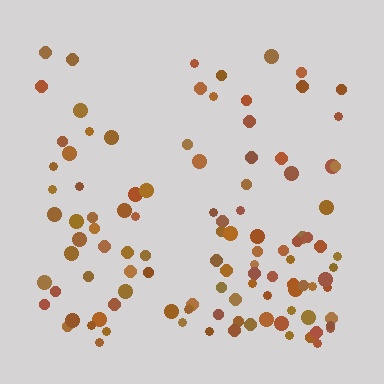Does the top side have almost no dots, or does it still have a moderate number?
Still a moderate number, just noticeably fewer than the bottom.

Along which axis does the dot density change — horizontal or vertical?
Vertical.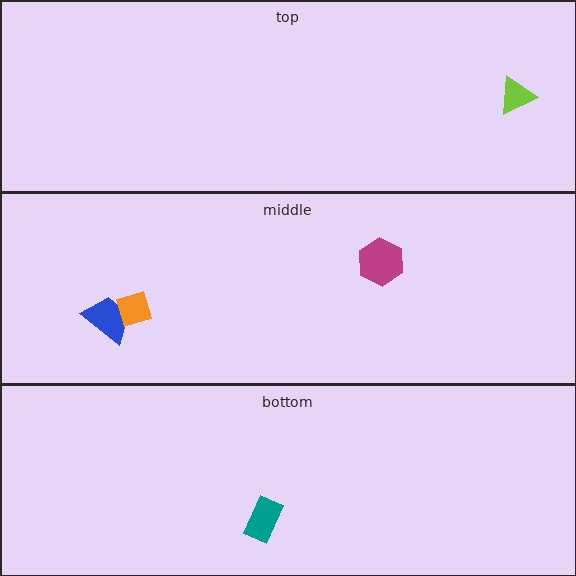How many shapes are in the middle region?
3.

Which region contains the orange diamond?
The middle region.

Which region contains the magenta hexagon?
The middle region.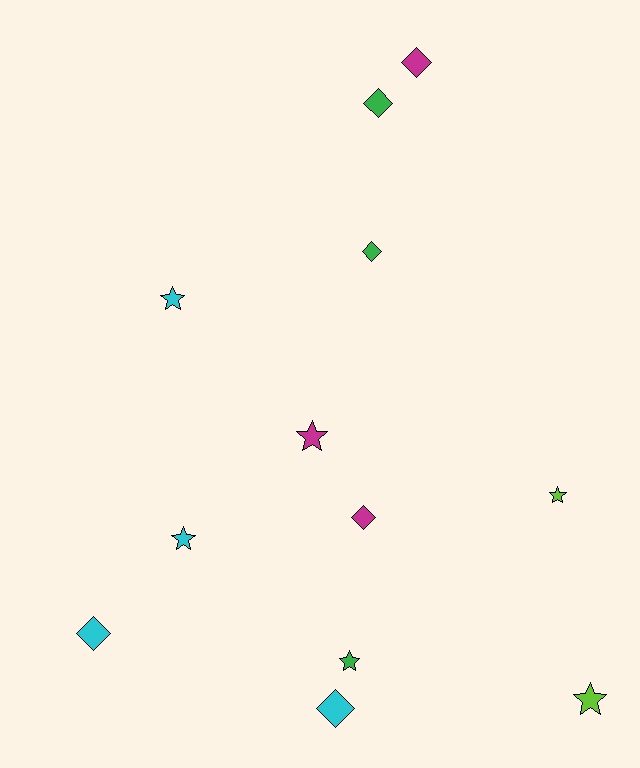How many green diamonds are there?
There are 2 green diamonds.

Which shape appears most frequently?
Diamond, with 6 objects.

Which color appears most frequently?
Cyan, with 4 objects.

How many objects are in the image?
There are 12 objects.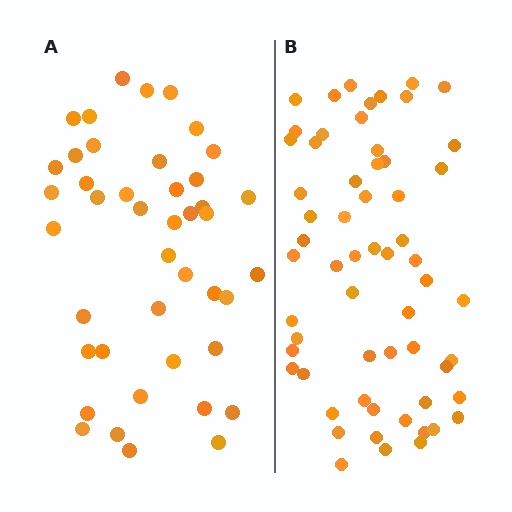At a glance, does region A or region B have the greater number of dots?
Region B (the right region) has more dots.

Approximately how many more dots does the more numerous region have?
Region B has approximately 15 more dots than region A.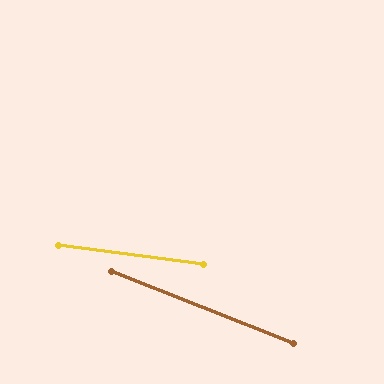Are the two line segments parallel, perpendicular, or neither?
Neither parallel nor perpendicular — they differ by about 14°.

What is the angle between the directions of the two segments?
Approximately 14 degrees.